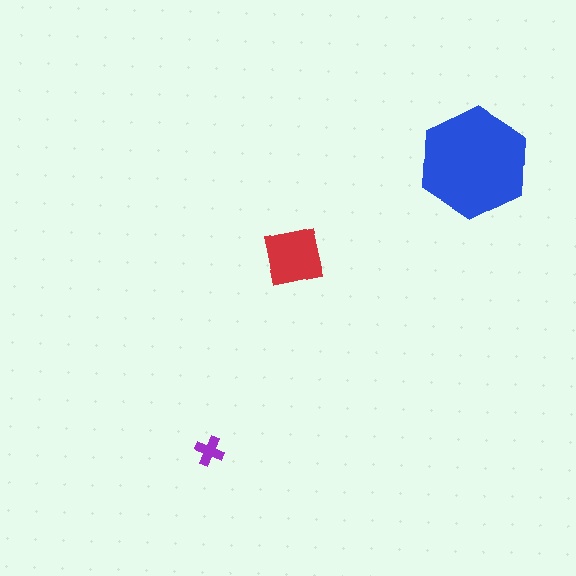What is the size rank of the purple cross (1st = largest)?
3rd.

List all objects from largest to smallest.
The blue hexagon, the red square, the purple cross.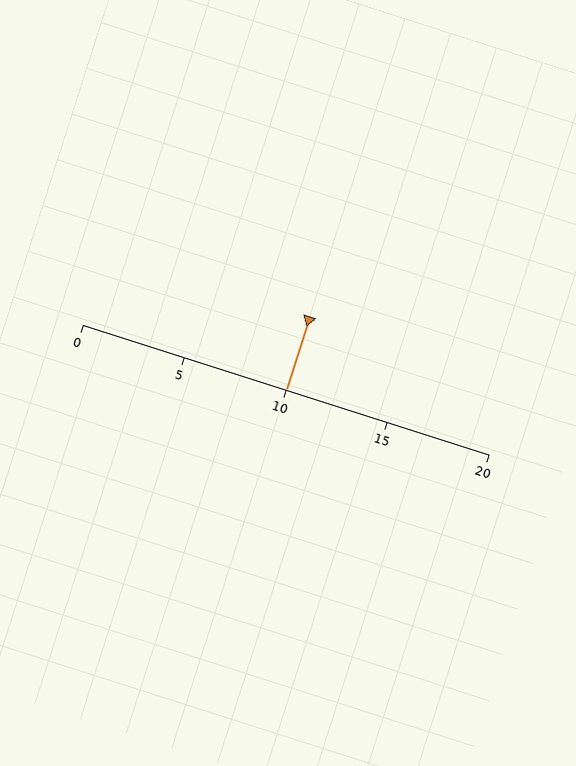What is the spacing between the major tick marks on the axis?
The major ticks are spaced 5 apart.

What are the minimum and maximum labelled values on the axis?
The axis runs from 0 to 20.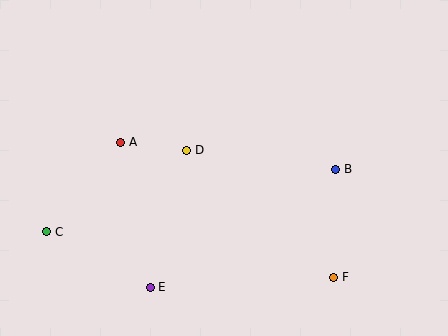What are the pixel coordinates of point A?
Point A is at (121, 142).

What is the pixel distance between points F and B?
The distance between F and B is 108 pixels.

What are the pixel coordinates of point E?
Point E is at (150, 287).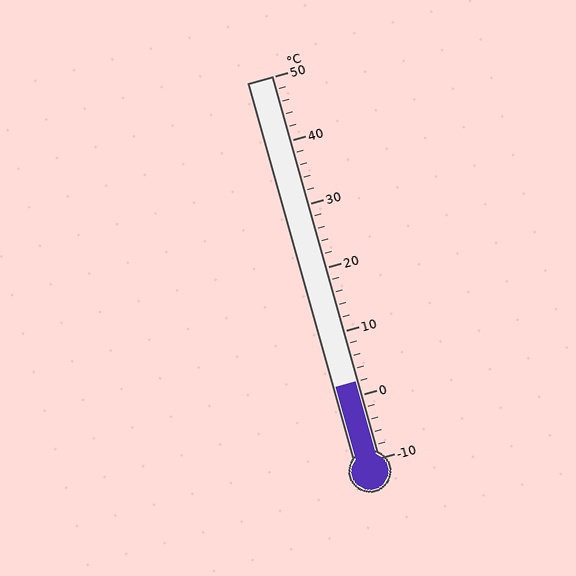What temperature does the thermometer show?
The thermometer shows approximately 2°C.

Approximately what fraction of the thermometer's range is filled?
The thermometer is filled to approximately 20% of its range.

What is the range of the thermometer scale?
The thermometer scale ranges from -10°C to 50°C.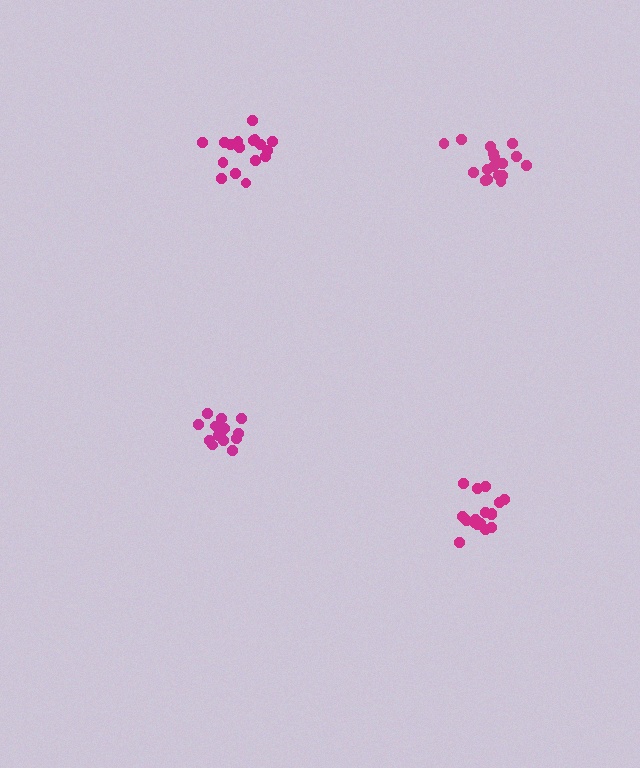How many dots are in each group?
Group 1: 17 dots, Group 2: 17 dots, Group 3: 17 dots, Group 4: 16 dots (67 total).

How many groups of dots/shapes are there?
There are 4 groups.